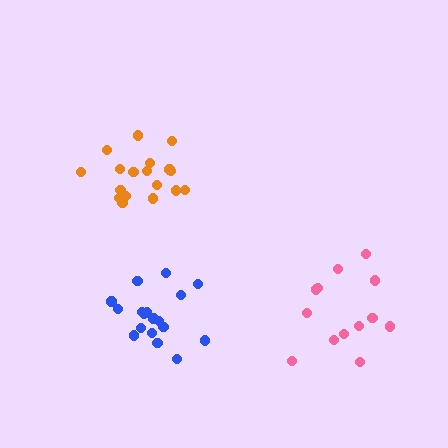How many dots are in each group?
Group 1: 18 dots, Group 2: 18 dots, Group 3: 13 dots (49 total).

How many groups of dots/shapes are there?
There are 3 groups.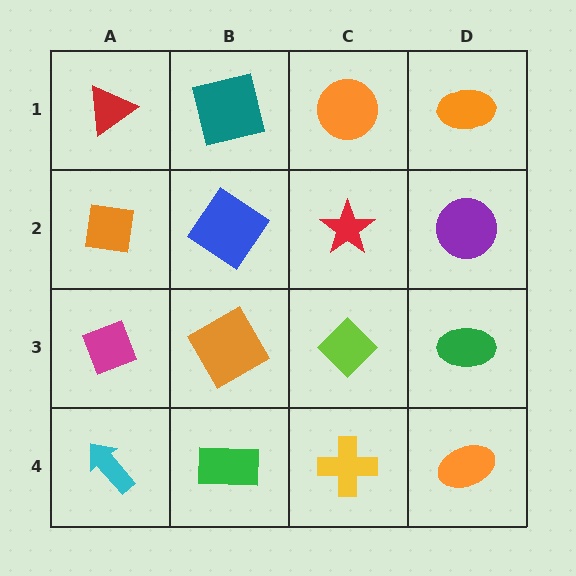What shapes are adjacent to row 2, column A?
A red triangle (row 1, column A), a magenta diamond (row 3, column A), a blue diamond (row 2, column B).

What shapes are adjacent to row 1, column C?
A red star (row 2, column C), a teal square (row 1, column B), an orange ellipse (row 1, column D).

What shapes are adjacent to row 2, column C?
An orange circle (row 1, column C), a lime diamond (row 3, column C), a blue diamond (row 2, column B), a purple circle (row 2, column D).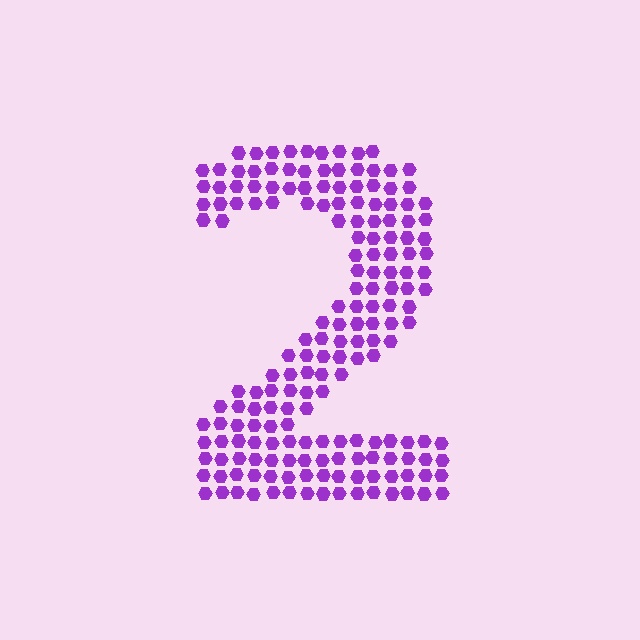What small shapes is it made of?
It is made of small hexagons.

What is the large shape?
The large shape is the digit 2.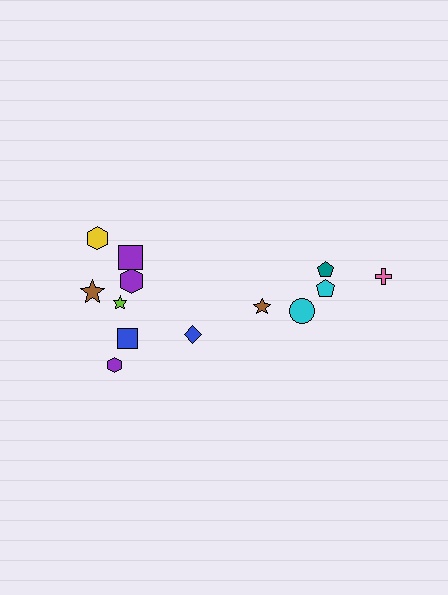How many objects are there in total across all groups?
There are 13 objects.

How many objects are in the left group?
There are 8 objects.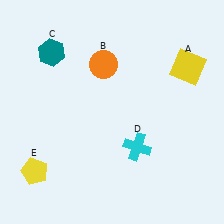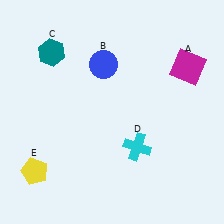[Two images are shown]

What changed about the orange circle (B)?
In Image 1, B is orange. In Image 2, it changed to blue.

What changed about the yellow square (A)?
In Image 1, A is yellow. In Image 2, it changed to magenta.